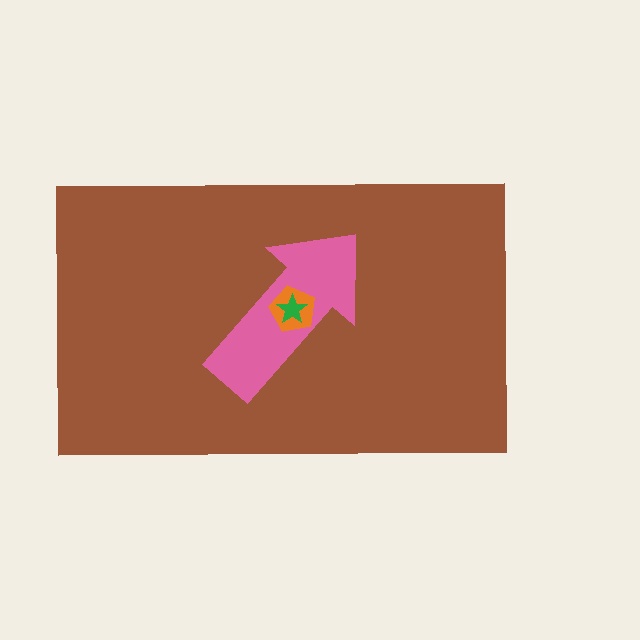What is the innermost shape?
The green star.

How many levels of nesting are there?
4.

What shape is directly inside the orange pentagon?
The green star.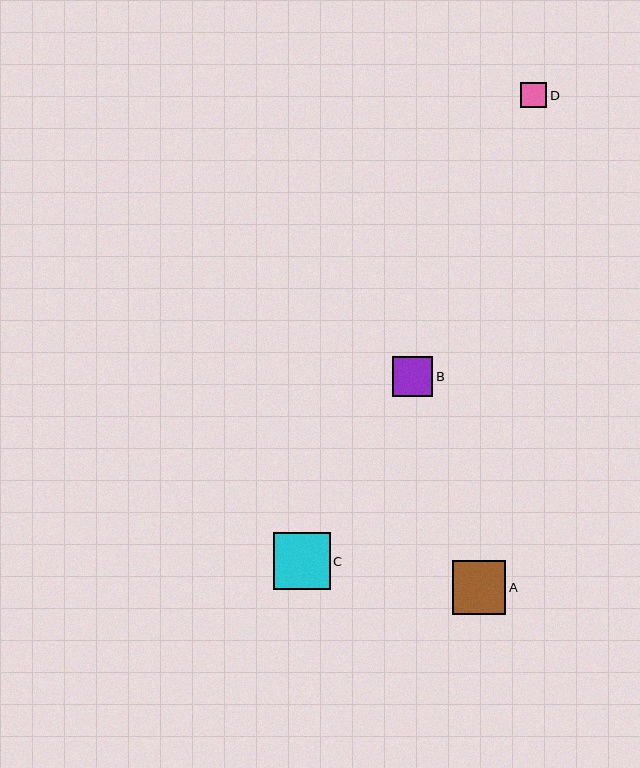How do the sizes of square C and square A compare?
Square C and square A are approximately the same size.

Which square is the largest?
Square C is the largest with a size of approximately 57 pixels.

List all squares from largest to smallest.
From largest to smallest: C, A, B, D.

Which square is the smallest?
Square D is the smallest with a size of approximately 26 pixels.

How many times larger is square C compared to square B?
Square C is approximately 1.4 times the size of square B.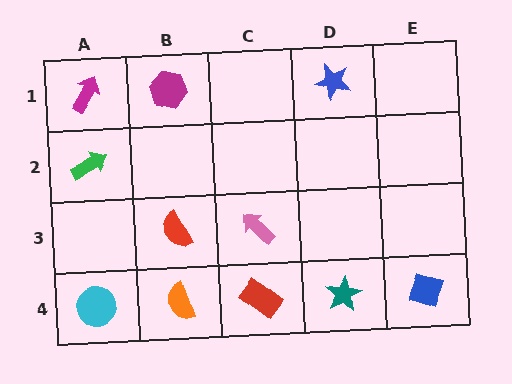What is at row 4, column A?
A cyan circle.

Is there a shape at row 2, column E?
No, that cell is empty.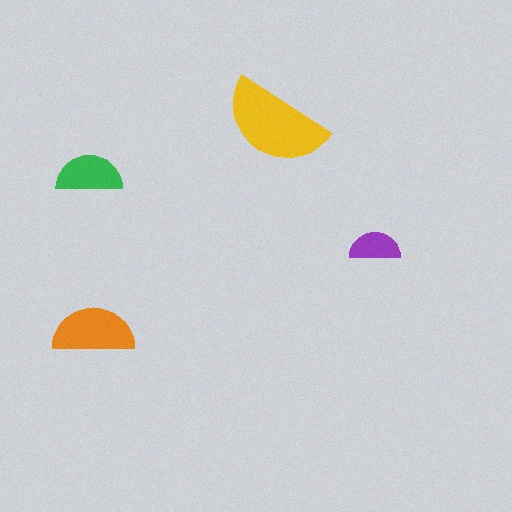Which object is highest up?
The yellow semicircle is topmost.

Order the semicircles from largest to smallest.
the yellow one, the orange one, the green one, the purple one.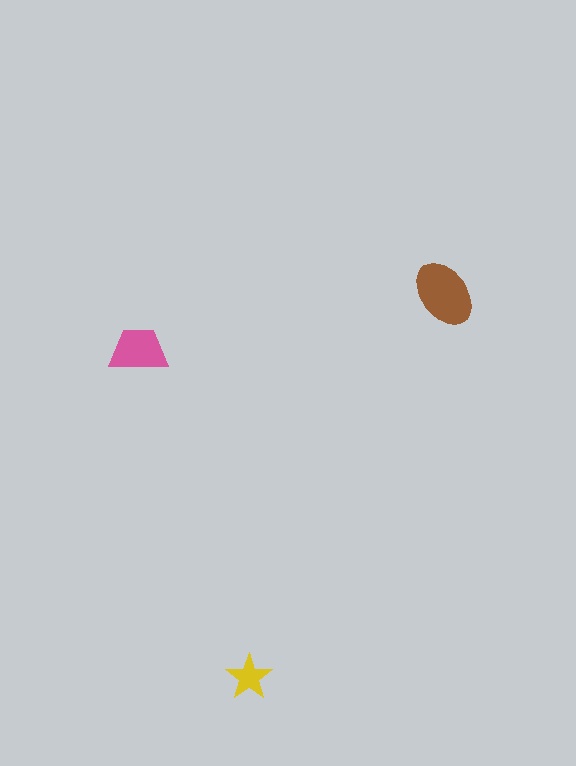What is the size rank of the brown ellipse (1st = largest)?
1st.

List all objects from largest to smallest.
The brown ellipse, the pink trapezoid, the yellow star.